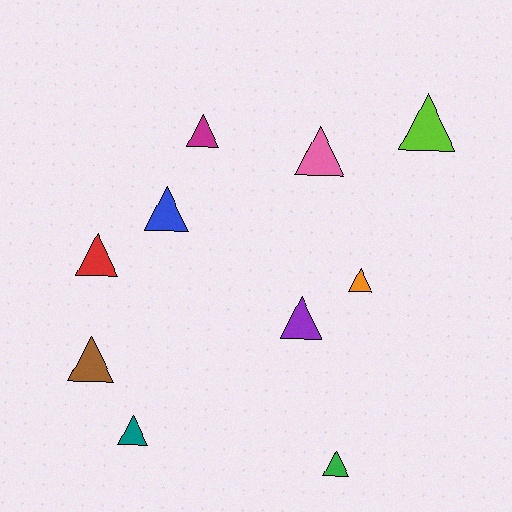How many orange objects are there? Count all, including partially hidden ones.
There is 1 orange object.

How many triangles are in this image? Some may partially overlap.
There are 10 triangles.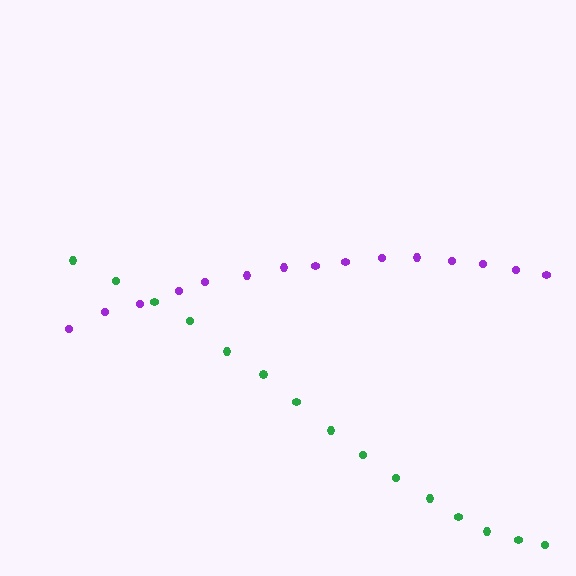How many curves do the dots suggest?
There are 2 distinct paths.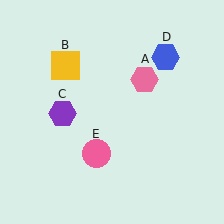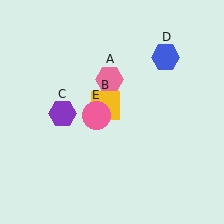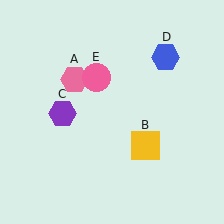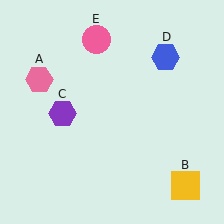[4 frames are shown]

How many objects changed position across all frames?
3 objects changed position: pink hexagon (object A), yellow square (object B), pink circle (object E).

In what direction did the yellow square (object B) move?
The yellow square (object B) moved down and to the right.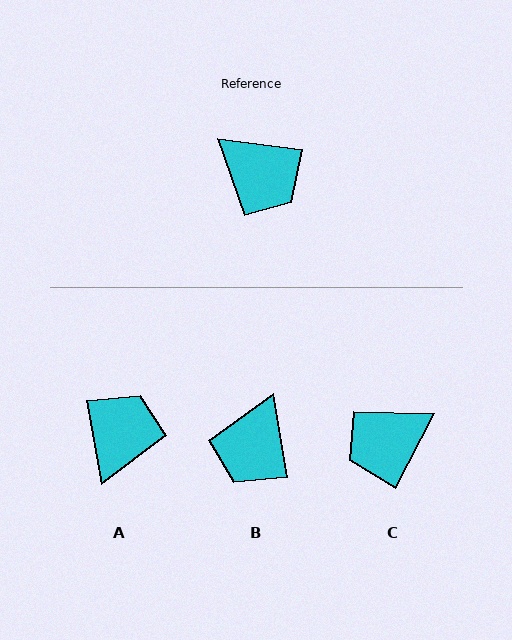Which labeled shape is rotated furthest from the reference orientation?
C, about 110 degrees away.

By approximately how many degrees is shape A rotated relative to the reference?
Approximately 108 degrees counter-clockwise.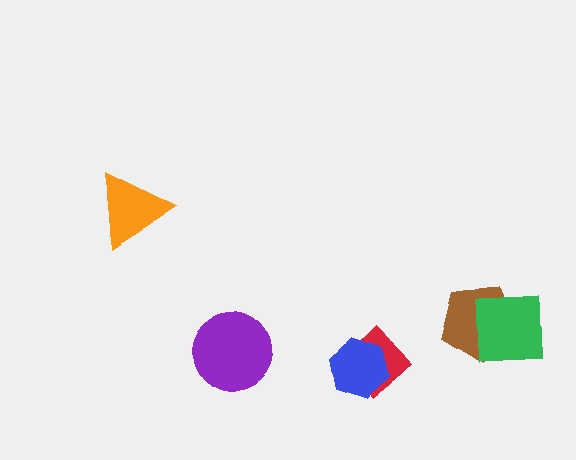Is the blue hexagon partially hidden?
No, no other shape covers it.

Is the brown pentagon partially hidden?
Yes, it is partially covered by another shape.